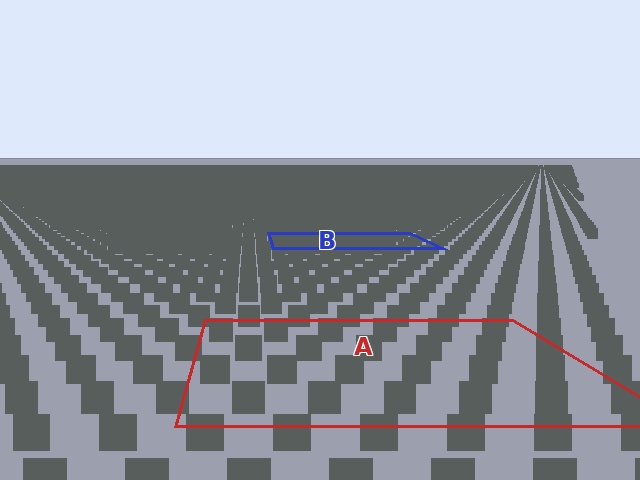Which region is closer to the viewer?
Region A is closer. The texture elements there are larger and more spread out.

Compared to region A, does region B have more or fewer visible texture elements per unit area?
Region B has more texture elements per unit area — they are packed more densely because it is farther away.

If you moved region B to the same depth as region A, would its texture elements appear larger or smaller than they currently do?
They would appear larger. At a closer depth, the same texture elements are projected at a bigger on-screen size.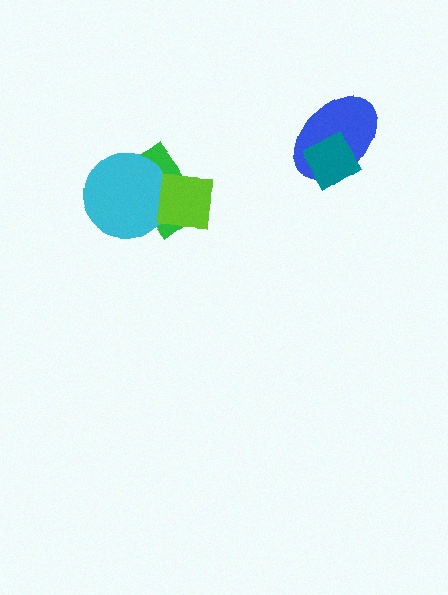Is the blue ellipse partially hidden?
Yes, it is partially covered by another shape.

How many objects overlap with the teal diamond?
1 object overlaps with the teal diamond.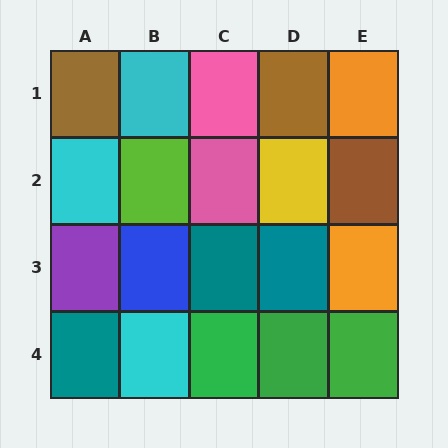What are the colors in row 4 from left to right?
Teal, cyan, green, green, green.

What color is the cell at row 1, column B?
Cyan.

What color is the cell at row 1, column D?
Brown.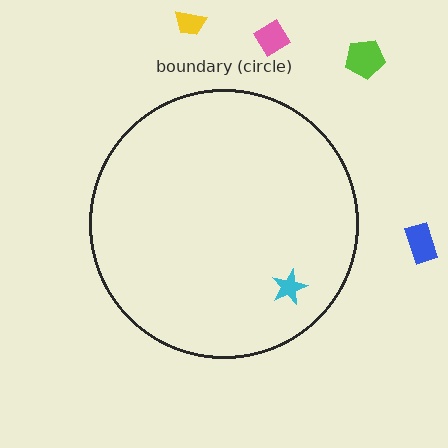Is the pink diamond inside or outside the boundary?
Outside.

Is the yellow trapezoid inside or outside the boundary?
Outside.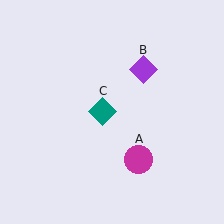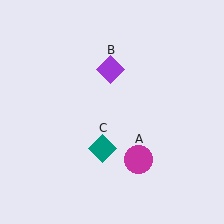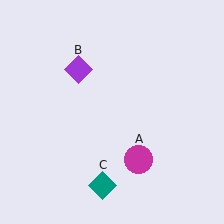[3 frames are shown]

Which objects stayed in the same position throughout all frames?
Magenta circle (object A) remained stationary.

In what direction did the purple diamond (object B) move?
The purple diamond (object B) moved left.